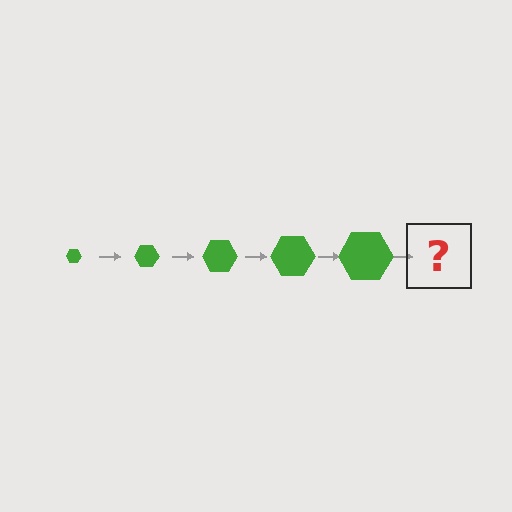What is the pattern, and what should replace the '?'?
The pattern is that the hexagon gets progressively larger each step. The '?' should be a green hexagon, larger than the previous one.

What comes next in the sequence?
The next element should be a green hexagon, larger than the previous one.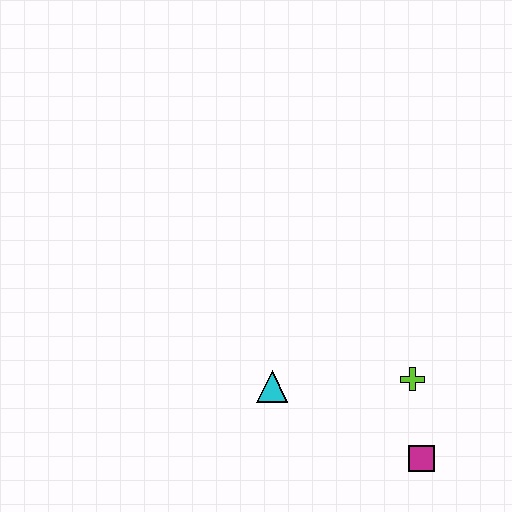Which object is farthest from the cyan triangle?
The magenta square is farthest from the cyan triangle.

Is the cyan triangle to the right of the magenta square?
No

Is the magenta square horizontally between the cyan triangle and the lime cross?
No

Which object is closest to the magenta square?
The lime cross is closest to the magenta square.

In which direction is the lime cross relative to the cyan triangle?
The lime cross is to the right of the cyan triangle.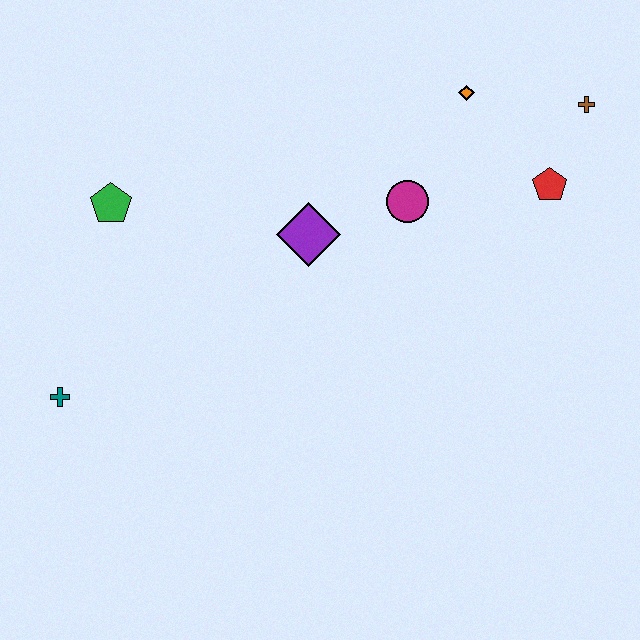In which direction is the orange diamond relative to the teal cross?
The orange diamond is to the right of the teal cross.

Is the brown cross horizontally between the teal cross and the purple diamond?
No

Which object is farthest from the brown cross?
The teal cross is farthest from the brown cross.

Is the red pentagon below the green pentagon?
No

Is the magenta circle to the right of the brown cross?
No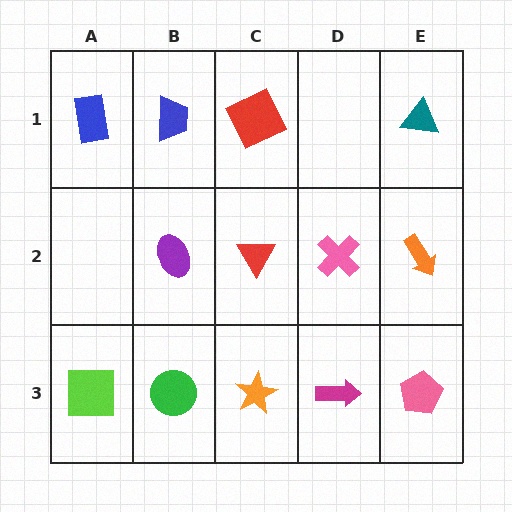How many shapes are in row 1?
4 shapes.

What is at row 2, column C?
A red triangle.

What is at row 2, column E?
An orange arrow.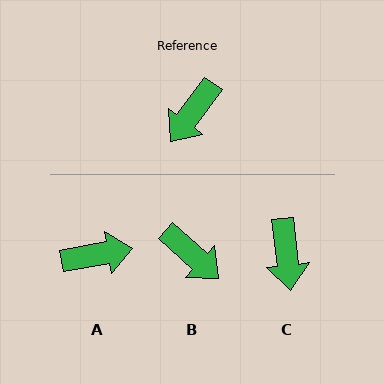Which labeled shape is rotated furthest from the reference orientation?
A, about 136 degrees away.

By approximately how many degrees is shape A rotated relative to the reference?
Approximately 136 degrees counter-clockwise.